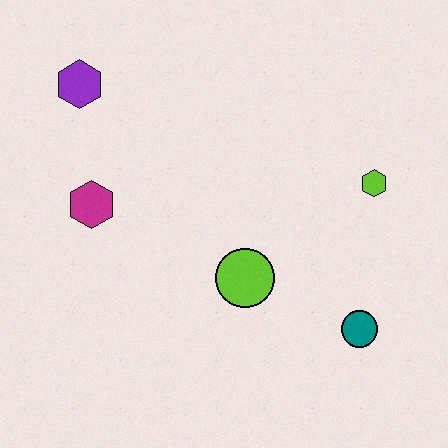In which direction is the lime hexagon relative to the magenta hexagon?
The lime hexagon is to the right of the magenta hexagon.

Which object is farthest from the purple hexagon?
The teal circle is farthest from the purple hexagon.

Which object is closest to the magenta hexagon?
The purple hexagon is closest to the magenta hexagon.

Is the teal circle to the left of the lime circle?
No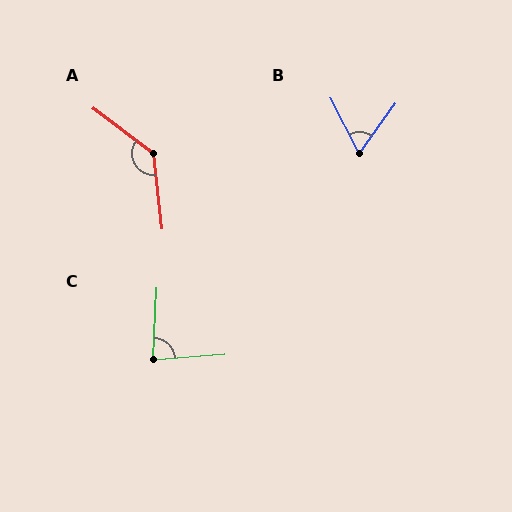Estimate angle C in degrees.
Approximately 83 degrees.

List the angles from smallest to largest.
B (63°), C (83°), A (133°).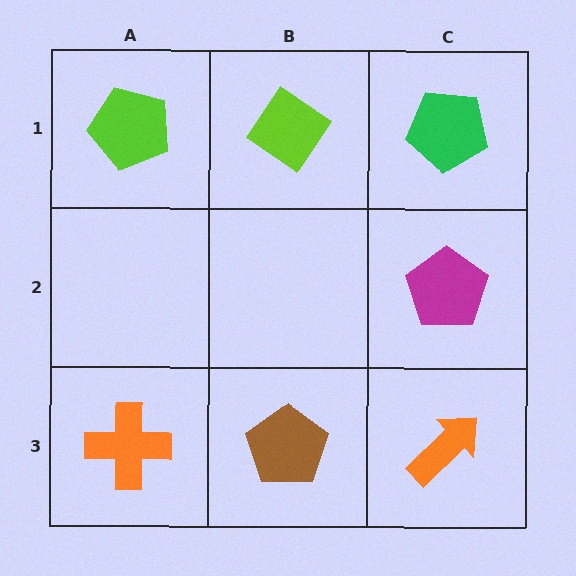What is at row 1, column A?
A lime pentagon.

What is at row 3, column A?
An orange cross.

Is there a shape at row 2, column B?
No, that cell is empty.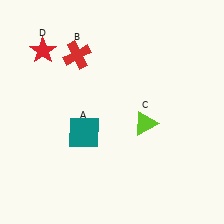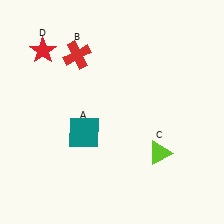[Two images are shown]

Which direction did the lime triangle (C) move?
The lime triangle (C) moved down.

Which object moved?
The lime triangle (C) moved down.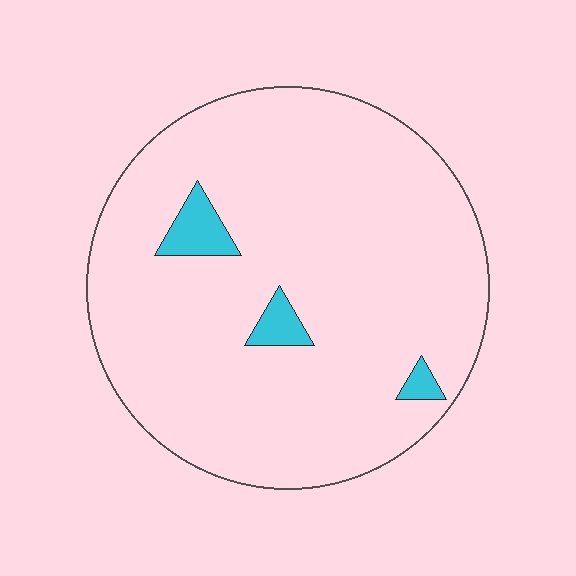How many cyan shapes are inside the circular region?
3.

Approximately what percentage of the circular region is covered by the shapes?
Approximately 5%.